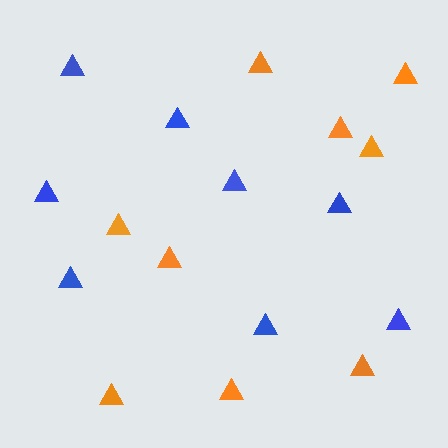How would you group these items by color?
There are 2 groups: one group of orange triangles (9) and one group of blue triangles (8).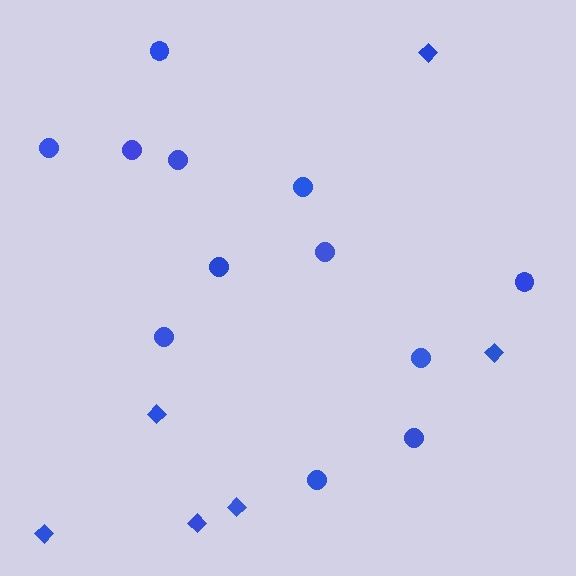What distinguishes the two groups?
There are 2 groups: one group of diamonds (6) and one group of circles (12).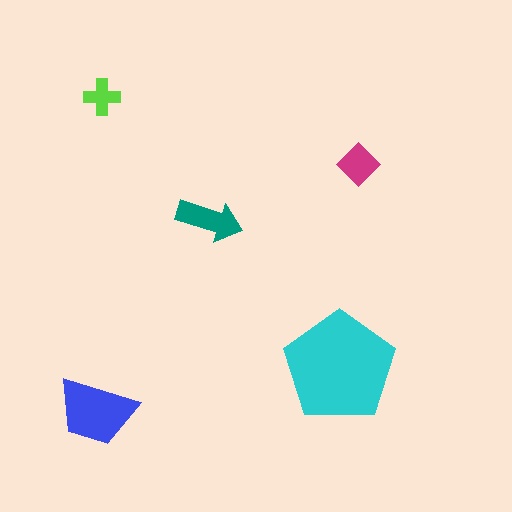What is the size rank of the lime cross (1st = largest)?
5th.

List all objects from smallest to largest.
The lime cross, the magenta diamond, the teal arrow, the blue trapezoid, the cyan pentagon.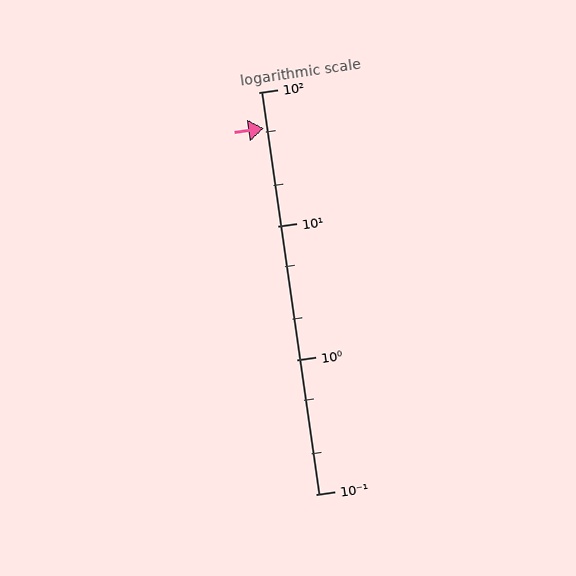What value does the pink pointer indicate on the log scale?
The pointer indicates approximately 54.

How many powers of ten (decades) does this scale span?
The scale spans 3 decades, from 0.1 to 100.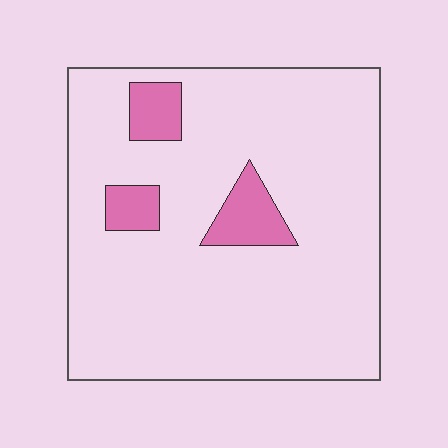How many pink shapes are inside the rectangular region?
3.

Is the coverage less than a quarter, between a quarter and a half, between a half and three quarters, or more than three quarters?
Less than a quarter.